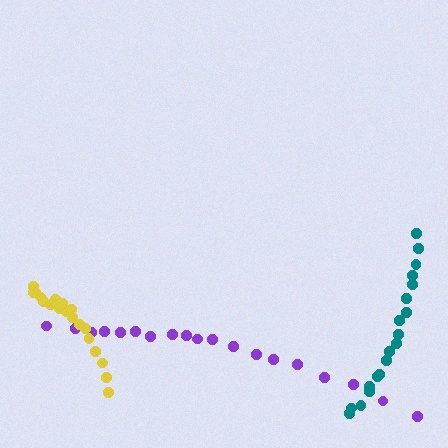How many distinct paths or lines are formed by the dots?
There are 3 distinct paths.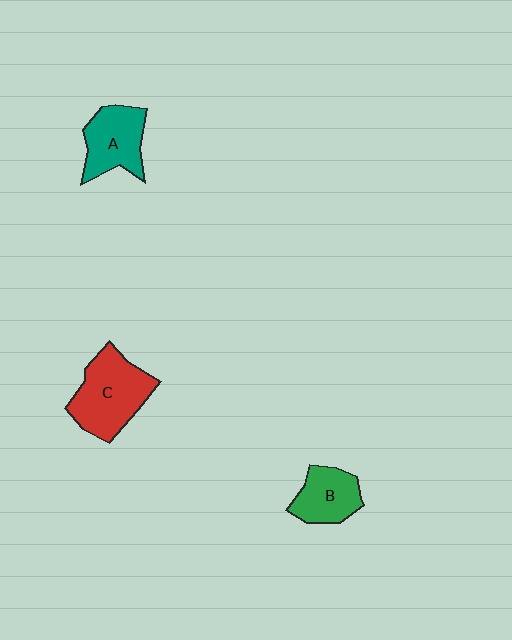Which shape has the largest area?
Shape C (red).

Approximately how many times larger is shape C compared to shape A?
Approximately 1.3 times.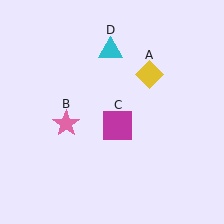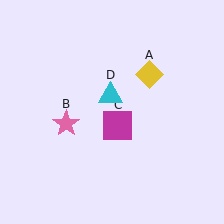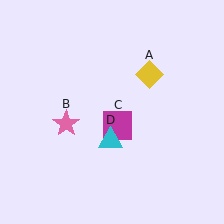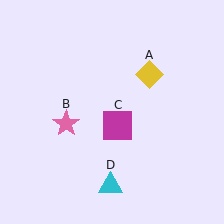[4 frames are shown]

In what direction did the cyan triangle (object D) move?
The cyan triangle (object D) moved down.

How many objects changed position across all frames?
1 object changed position: cyan triangle (object D).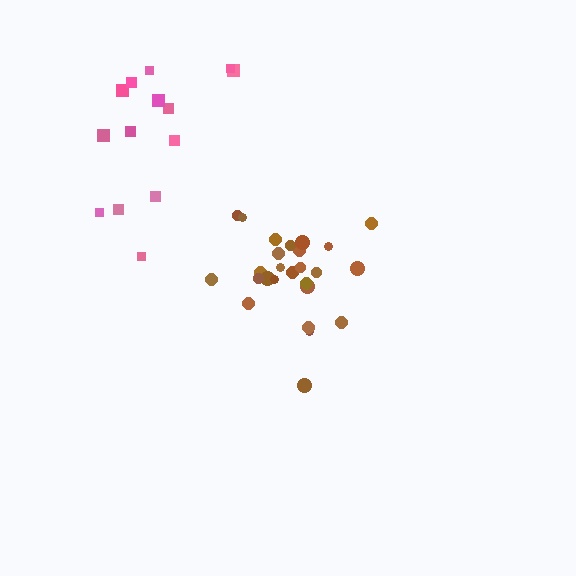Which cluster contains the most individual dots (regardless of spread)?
Brown (26).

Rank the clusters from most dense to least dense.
brown, pink.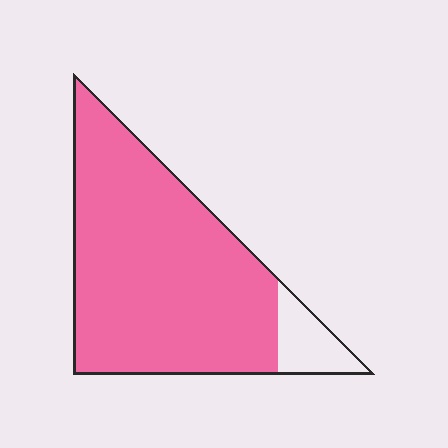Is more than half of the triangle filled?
Yes.